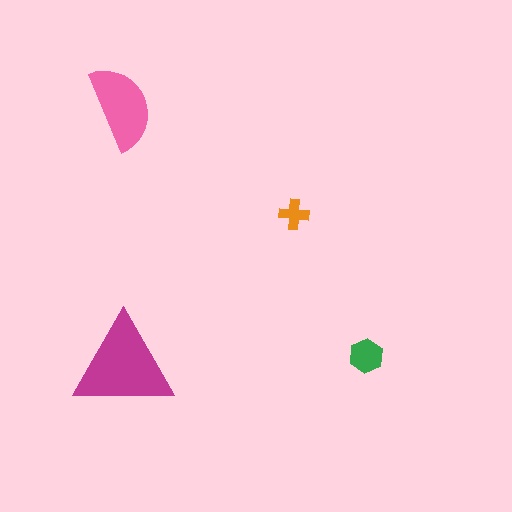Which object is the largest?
The magenta triangle.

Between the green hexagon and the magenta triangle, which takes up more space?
The magenta triangle.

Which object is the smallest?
The orange cross.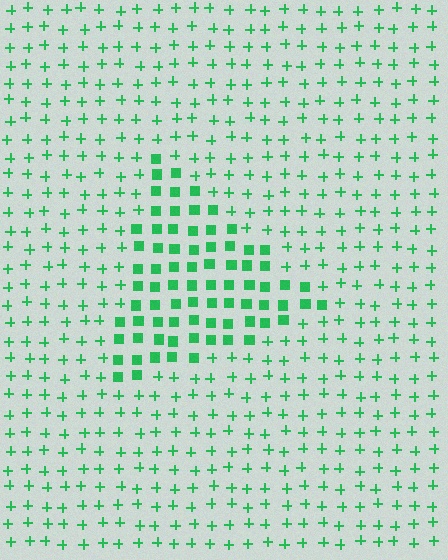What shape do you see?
I see a triangle.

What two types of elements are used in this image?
The image uses squares inside the triangle region and plus signs outside it.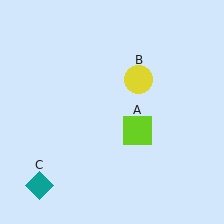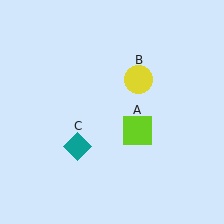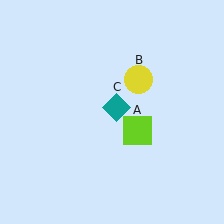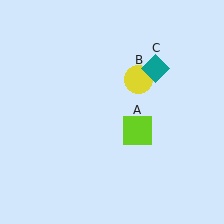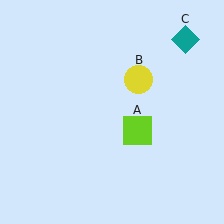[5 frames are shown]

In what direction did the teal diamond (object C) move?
The teal diamond (object C) moved up and to the right.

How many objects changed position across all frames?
1 object changed position: teal diamond (object C).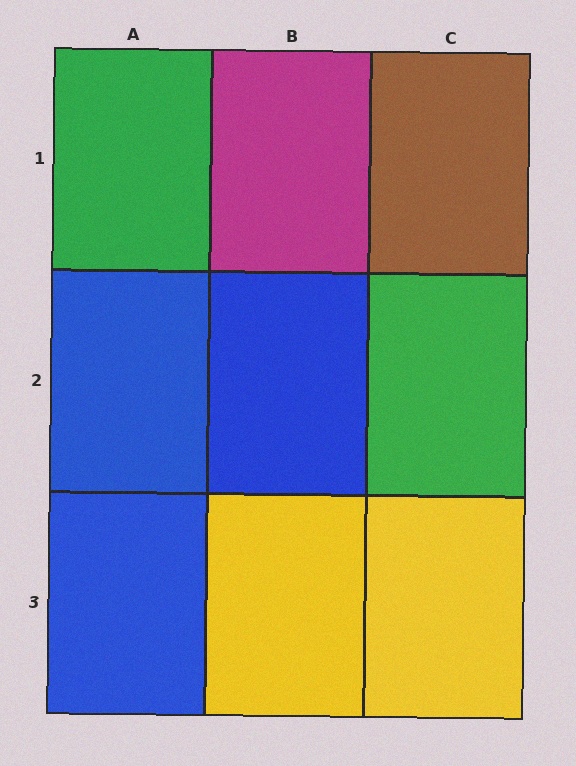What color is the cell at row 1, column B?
Magenta.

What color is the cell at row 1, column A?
Green.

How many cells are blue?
3 cells are blue.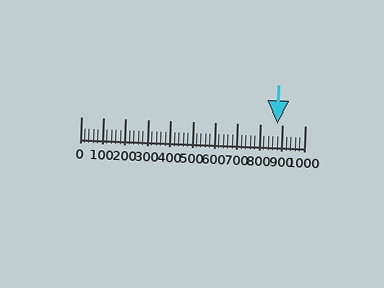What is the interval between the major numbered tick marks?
The major tick marks are spaced 100 units apart.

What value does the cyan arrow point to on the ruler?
The cyan arrow points to approximately 879.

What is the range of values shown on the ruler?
The ruler shows values from 0 to 1000.